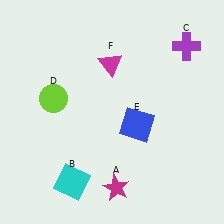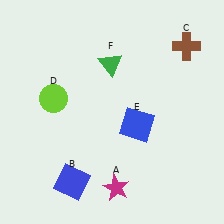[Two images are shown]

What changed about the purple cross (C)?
In Image 1, C is purple. In Image 2, it changed to brown.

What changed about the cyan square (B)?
In Image 1, B is cyan. In Image 2, it changed to blue.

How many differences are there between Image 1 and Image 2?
There are 3 differences between the two images.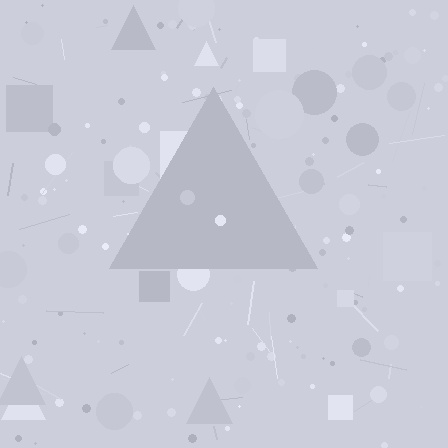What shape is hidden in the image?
A triangle is hidden in the image.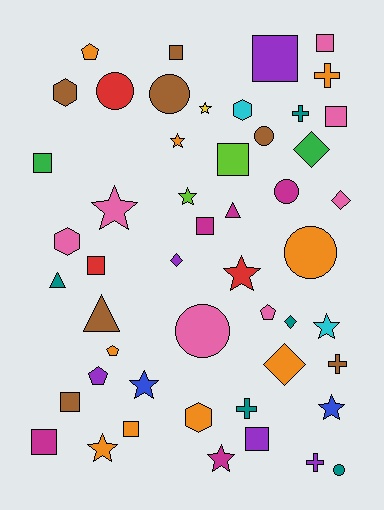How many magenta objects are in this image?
There are 5 magenta objects.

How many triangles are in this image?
There are 3 triangles.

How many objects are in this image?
There are 50 objects.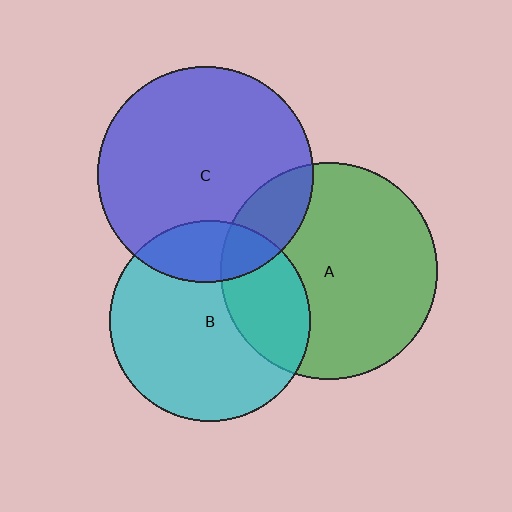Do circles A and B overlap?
Yes.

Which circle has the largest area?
Circle A (green).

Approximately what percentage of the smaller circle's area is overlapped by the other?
Approximately 30%.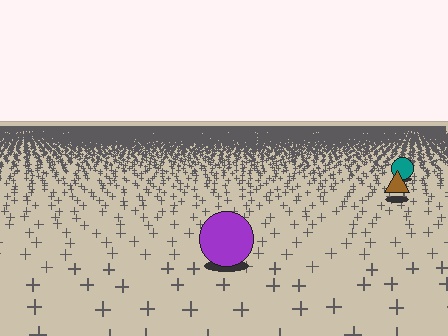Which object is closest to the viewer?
The purple circle is closest. The texture marks near it are larger and more spread out.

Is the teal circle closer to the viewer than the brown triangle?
No. The brown triangle is closer — you can tell from the texture gradient: the ground texture is coarser near it.